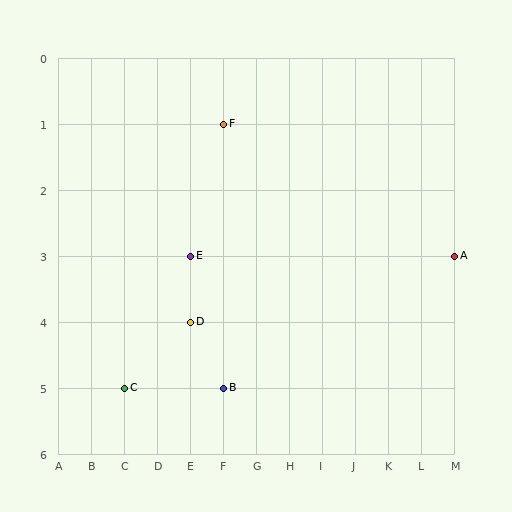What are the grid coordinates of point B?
Point B is at grid coordinates (F, 5).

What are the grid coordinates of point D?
Point D is at grid coordinates (E, 4).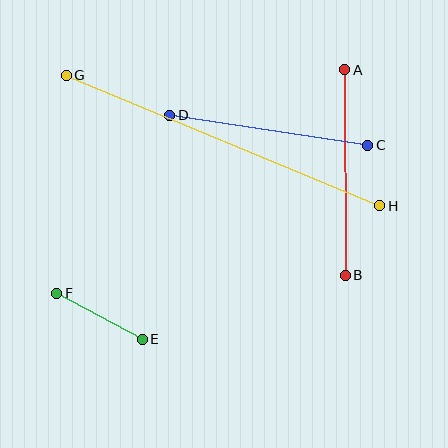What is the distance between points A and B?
The distance is approximately 205 pixels.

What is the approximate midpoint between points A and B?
The midpoint is at approximately (345, 173) pixels.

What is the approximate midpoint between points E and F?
The midpoint is at approximately (100, 316) pixels.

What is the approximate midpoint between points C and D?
The midpoint is at approximately (269, 130) pixels.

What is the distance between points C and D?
The distance is approximately 201 pixels.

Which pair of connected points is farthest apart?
Points G and H are farthest apart.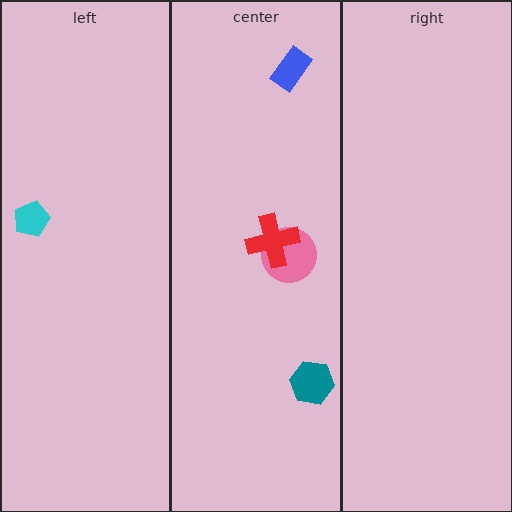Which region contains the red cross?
The center region.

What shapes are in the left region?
The cyan pentagon.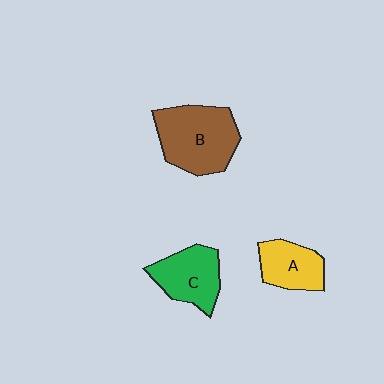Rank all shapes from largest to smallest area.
From largest to smallest: B (brown), C (green), A (yellow).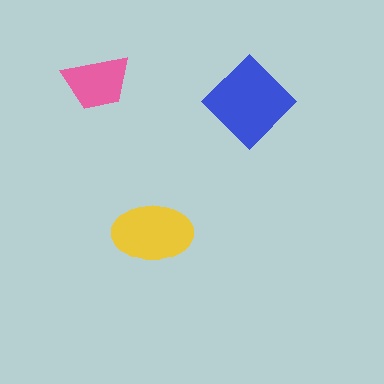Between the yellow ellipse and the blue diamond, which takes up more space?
The blue diamond.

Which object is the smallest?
The pink trapezoid.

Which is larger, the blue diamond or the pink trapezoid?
The blue diamond.